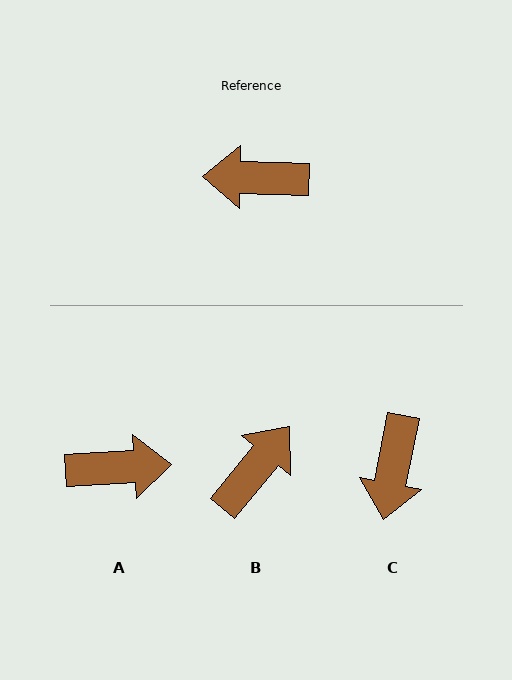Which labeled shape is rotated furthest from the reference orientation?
A, about 175 degrees away.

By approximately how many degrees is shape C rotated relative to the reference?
Approximately 81 degrees counter-clockwise.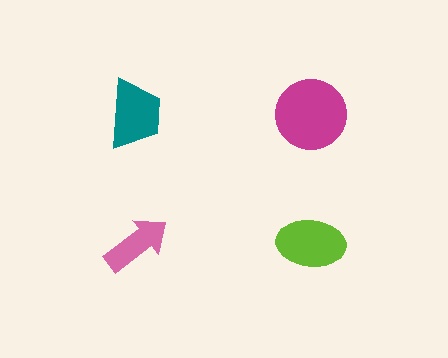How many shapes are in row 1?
2 shapes.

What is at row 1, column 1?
A teal trapezoid.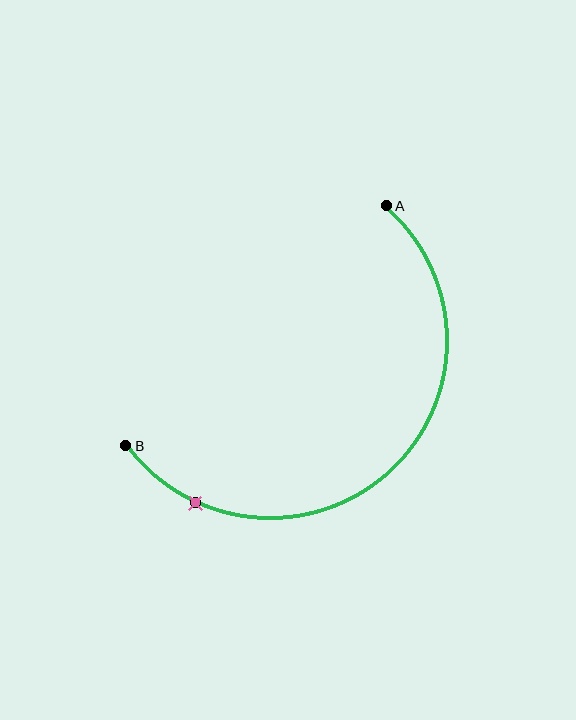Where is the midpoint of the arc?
The arc midpoint is the point on the curve farthest from the straight line joining A and B. It sits below and to the right of that line.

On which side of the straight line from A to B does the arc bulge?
The arc bulges below and to the right of the straight line connecting A and B.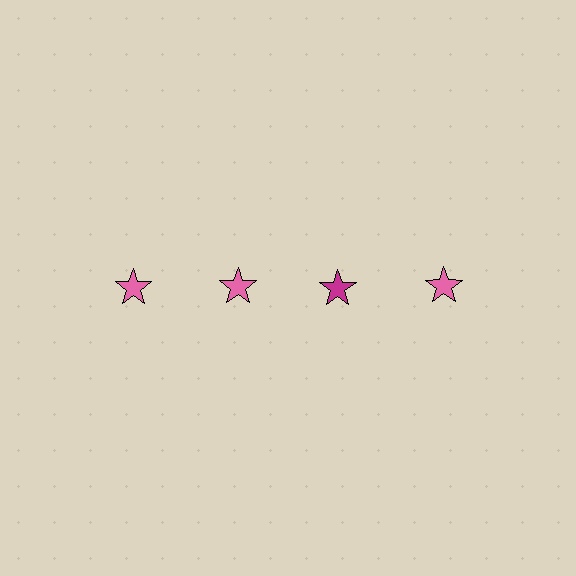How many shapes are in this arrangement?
There are 4 shapes arranged in a grid pattern.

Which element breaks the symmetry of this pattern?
The magenta star in the top row, center column breaks the symmetry. All other shapes are pink stars.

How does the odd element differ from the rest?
It has a different color: magenta instead of pink.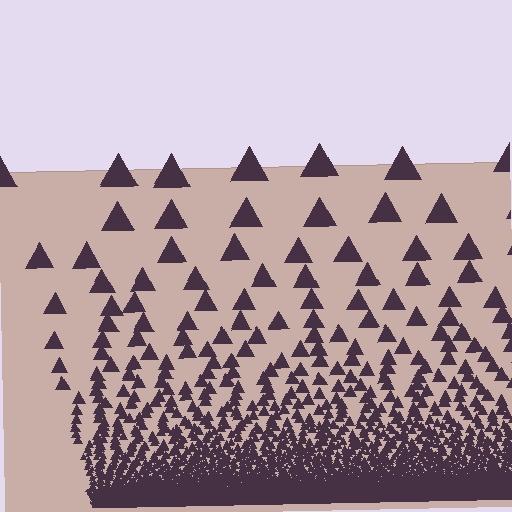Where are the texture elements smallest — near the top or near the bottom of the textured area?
Near the bottom.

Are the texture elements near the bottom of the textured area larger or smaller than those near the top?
Smaller. The gradient is inverted — elements near the bottom are smaller and denser.